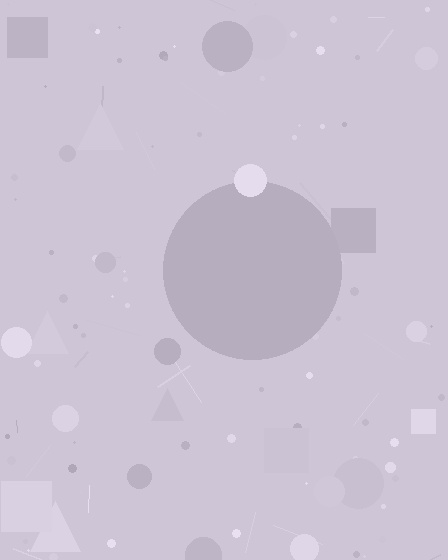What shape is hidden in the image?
A circle is hidden in the image.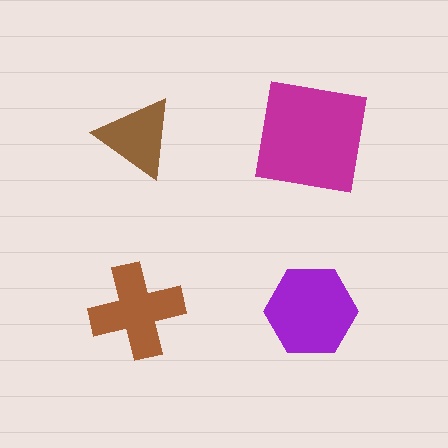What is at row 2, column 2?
A purple hexagon.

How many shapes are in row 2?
2 shapes.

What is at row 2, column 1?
A brown cross.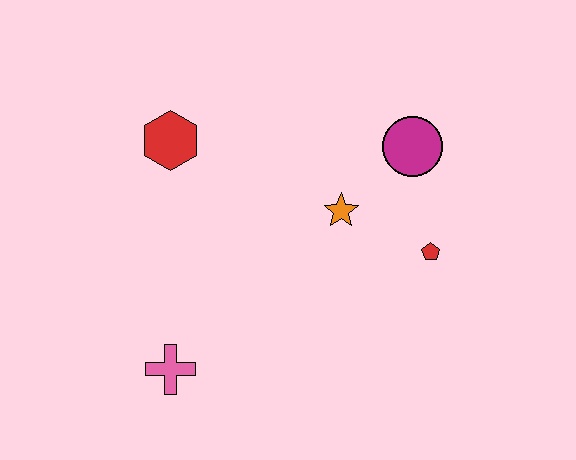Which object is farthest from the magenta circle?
The pink cross is farthest from the magenta circle.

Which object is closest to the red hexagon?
The orange star is closest to the red hexagon.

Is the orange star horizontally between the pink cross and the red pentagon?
Yes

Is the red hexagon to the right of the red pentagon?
No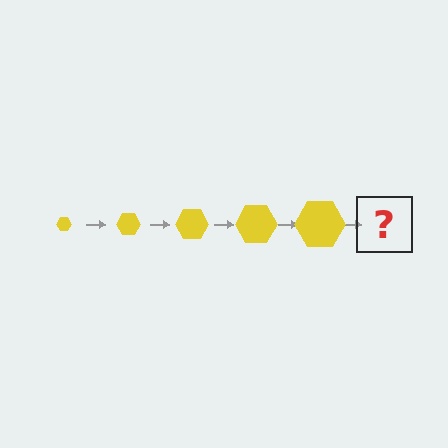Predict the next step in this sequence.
The next step is a yellow hexagon, larger than the previous one.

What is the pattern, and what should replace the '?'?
The pattern is that the hexagon gets progressively larger each step. The '?' should be a yellow hexagon, larger than the previous one.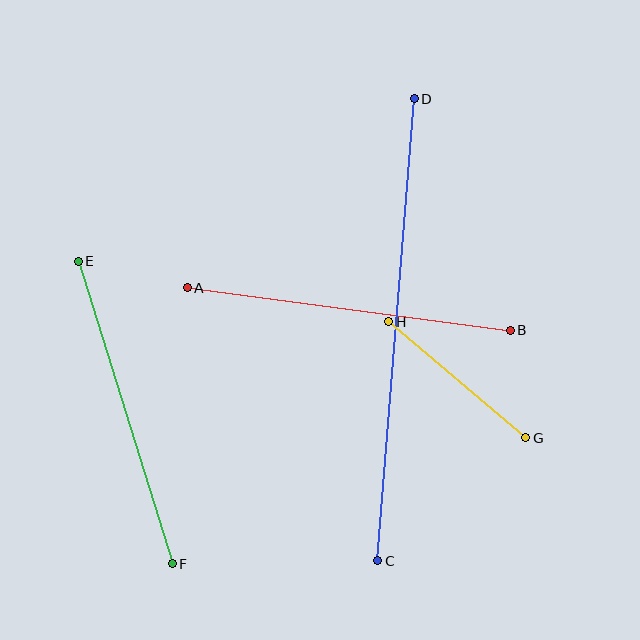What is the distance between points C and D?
The distance is approximately 463 pixels.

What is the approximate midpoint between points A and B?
The midpoint is at approximately (349, 309) pixels.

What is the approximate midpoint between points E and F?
The midpoint is at approximately (125, 413) pixels.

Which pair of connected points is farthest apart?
Points C and D are farthest apart.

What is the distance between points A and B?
The distance is approximately 326 pixels.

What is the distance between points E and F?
The distance is approximately 317 pixels.